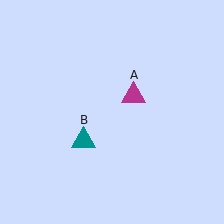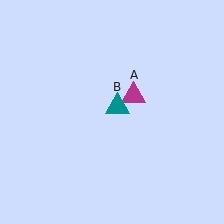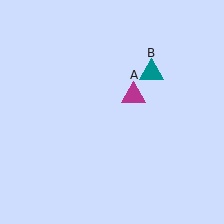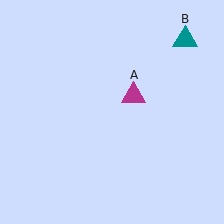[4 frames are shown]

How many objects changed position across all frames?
1 object changed position: teal triangle (object B).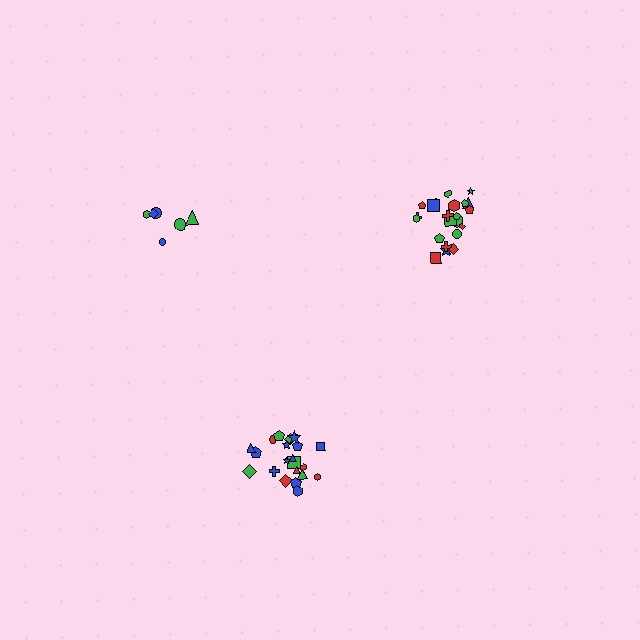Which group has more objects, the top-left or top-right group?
The top-right group.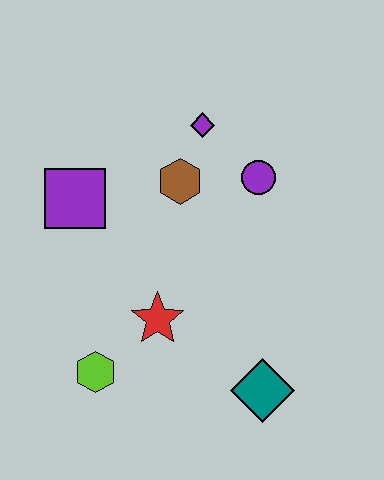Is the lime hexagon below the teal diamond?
No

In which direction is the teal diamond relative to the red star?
The teal diamond is to the right of the red star.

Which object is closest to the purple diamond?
The brown hexagon is closest to the purple diamond.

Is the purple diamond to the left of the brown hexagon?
No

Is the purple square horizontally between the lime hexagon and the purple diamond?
No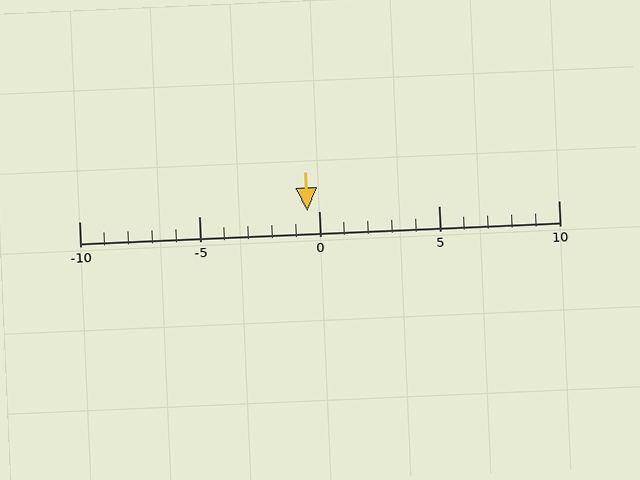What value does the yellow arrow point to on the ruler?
The yellow arrow points to approximately 0.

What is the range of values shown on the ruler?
The ruler shows values from -10 to 10.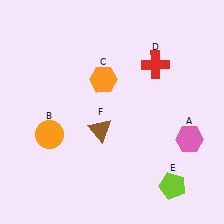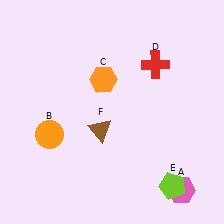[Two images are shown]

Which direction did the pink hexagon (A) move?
The pink hexagon (A) moved down.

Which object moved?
The pink hexagon (A) moved down.